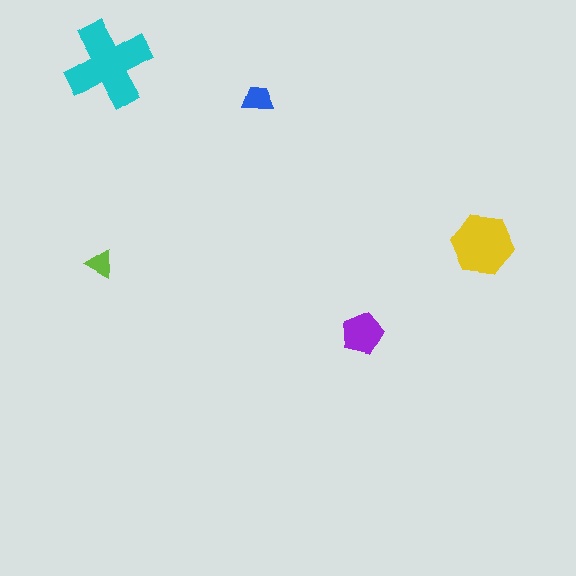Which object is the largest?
The cyan cross.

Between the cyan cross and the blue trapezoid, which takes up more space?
The cyan cross.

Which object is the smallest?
The lime triangle.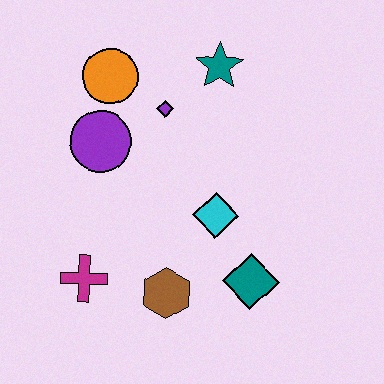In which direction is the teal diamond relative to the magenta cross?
The teal diamond is to the right of the magenta cross.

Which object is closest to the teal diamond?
The cyan diamond is closest to the teal diamond.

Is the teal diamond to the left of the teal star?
No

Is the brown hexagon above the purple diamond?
No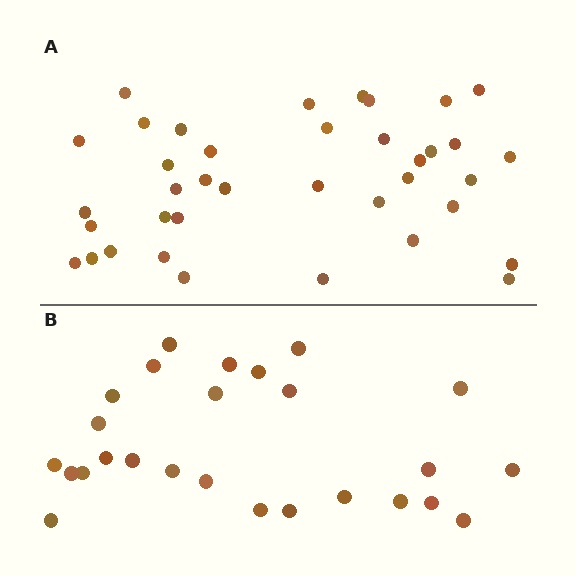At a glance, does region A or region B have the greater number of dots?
Region A (the top region) has more dots.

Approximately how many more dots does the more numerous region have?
Region A has roughly 12 or so more dots than region B.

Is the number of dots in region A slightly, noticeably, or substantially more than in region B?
Region A has substantially more. The ratio is roughly 1.5 to 1.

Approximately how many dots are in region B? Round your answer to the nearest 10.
About 30 dots. (The exact count is 26, which rounds to 30.)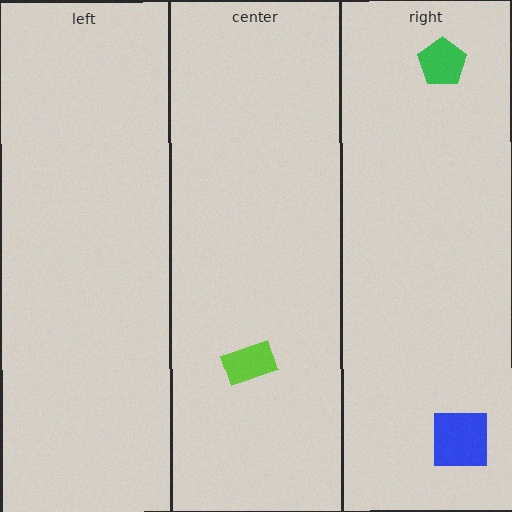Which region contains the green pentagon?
The right region.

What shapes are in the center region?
The lime rectangle.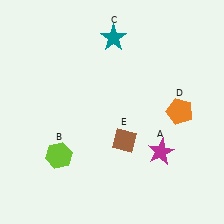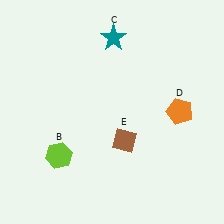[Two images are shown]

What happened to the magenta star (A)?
The magenta star (A) was removed in Image 2. It was in the bottom-right area of Image 1.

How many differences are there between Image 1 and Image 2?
There is 1 difference between the two images.